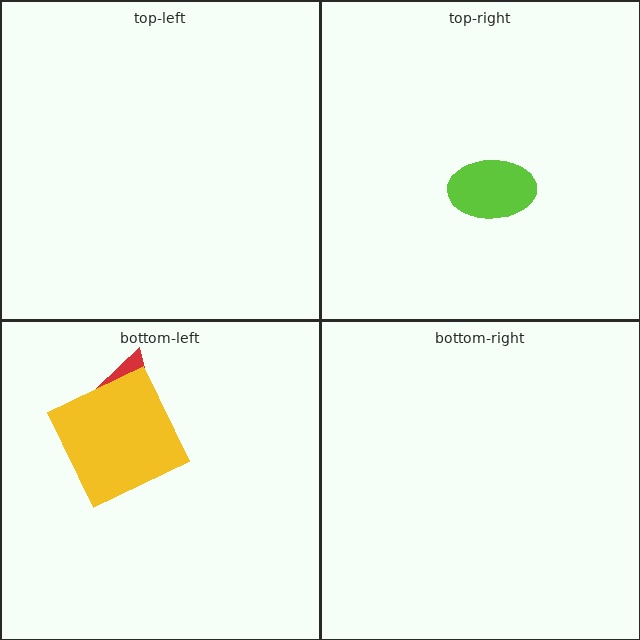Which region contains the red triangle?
The bottom-left region.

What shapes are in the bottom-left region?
The red triangle, the yellow square.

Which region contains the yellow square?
The bottom-left region.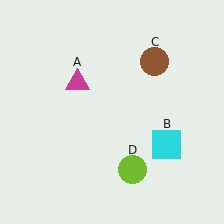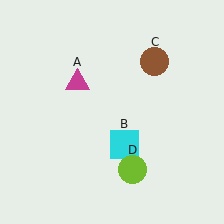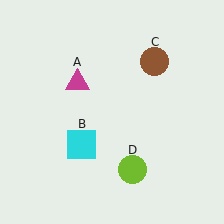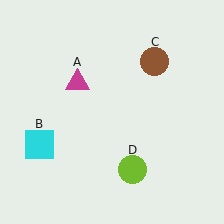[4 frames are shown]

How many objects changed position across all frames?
1 object changed position: cyan square (object B).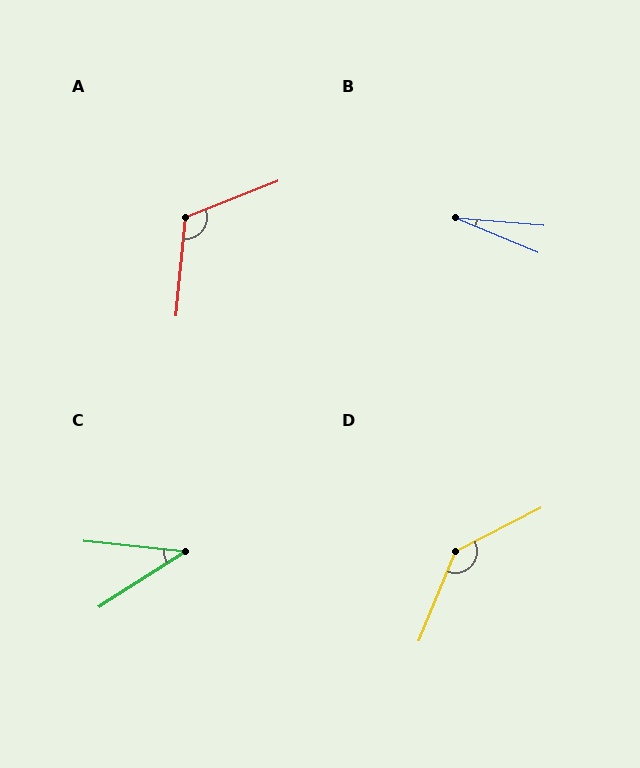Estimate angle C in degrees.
Approximately 39 degrees.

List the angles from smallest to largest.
B (18°), C (39°), A (117°), D (139°).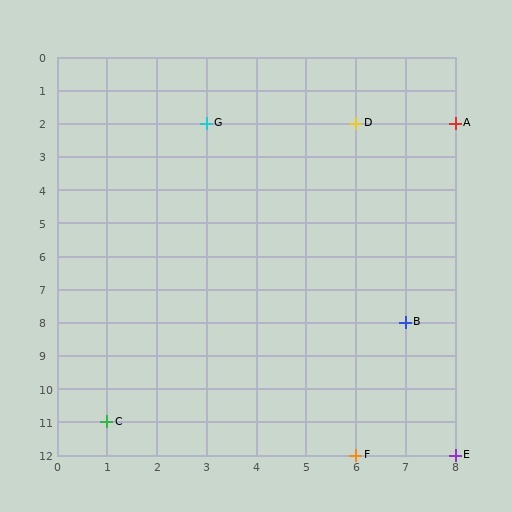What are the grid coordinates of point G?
Point G is at grid coordinates (3, 2).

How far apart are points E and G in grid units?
Points E and G are 5 columns and 10 rows apart (about 11.2 grid units diagonally).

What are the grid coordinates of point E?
Point E is at grid coordinates (8, 12).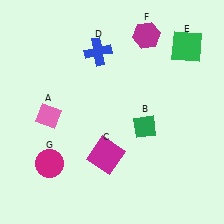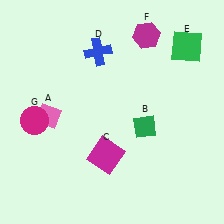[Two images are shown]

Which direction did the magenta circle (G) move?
The magenta circle (G) moved up.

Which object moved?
The magenta circle (G) moved up.